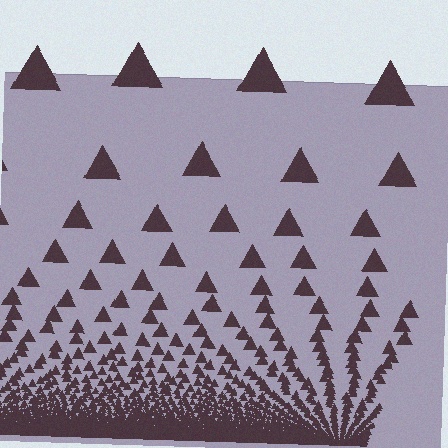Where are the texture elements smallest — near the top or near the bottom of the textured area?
Near the bottom.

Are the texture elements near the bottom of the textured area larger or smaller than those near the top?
Smaller. The gradient is inverted — elements near the bottom are smaller and denser.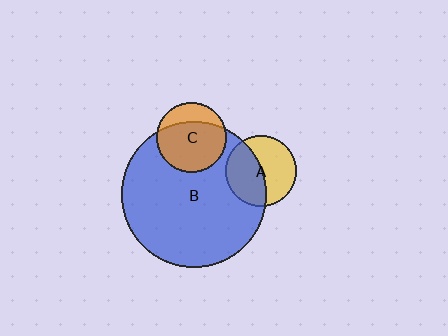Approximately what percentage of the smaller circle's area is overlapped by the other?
Approximately 75%.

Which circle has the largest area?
Circle B (blue).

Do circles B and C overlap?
Yes.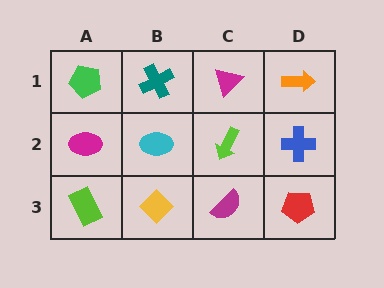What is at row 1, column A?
A green pentagon.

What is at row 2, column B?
A cyan ellipse.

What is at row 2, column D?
A blue cross.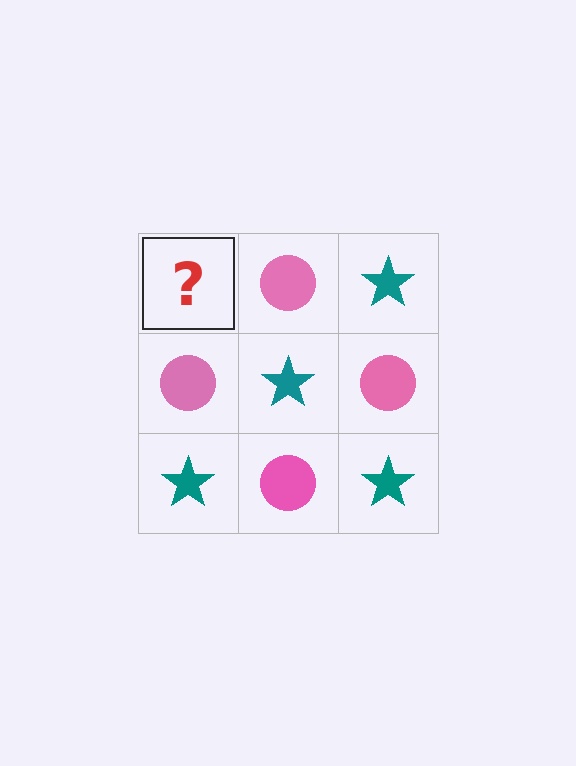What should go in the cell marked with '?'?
The missing cell should contain a teal star.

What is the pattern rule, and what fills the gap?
The rule is that it alternates teal star and pink circle in a checkerboard pattern. The gap should be filled with a teal star.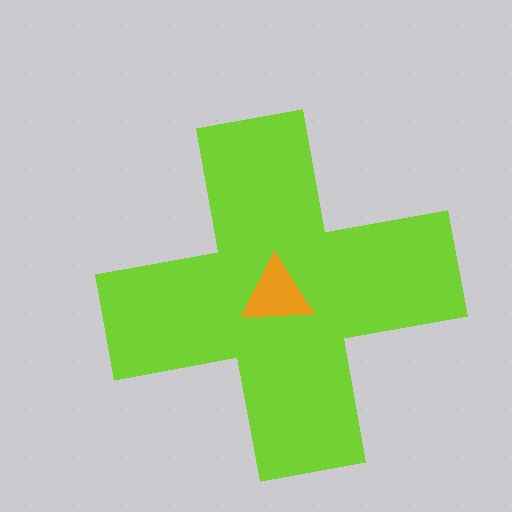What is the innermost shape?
The orange triangle.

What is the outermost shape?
The lime cross.